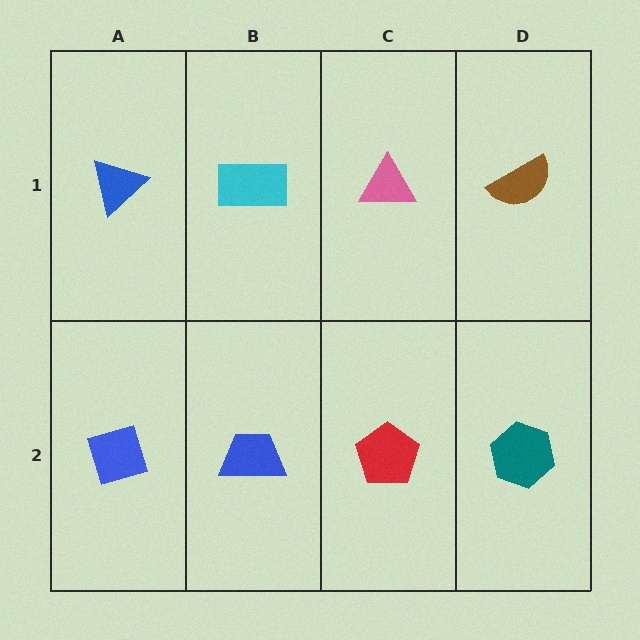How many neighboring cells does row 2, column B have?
3.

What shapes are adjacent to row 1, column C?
A red pentagon (row 2, column C), a cyan rectangle (row 1, column B), a brown semicircle (row 1, column D).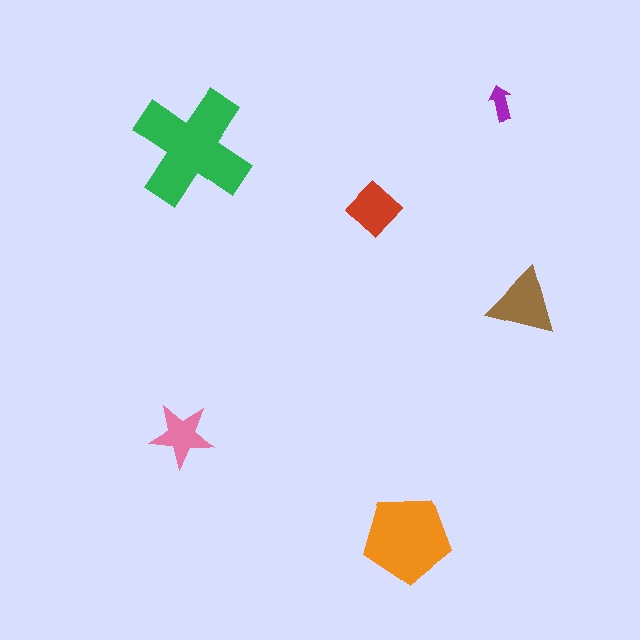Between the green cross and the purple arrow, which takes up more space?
The green cross.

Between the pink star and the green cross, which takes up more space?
The green cross.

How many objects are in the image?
There are 6 objects in the image.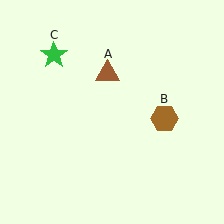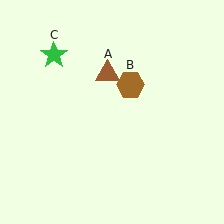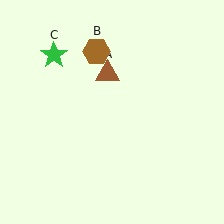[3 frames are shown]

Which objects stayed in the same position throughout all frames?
Brown triangle (object A) and green star (object C) remained stationary.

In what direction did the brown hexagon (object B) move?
The brown hexagon (object B) moved up and to the left.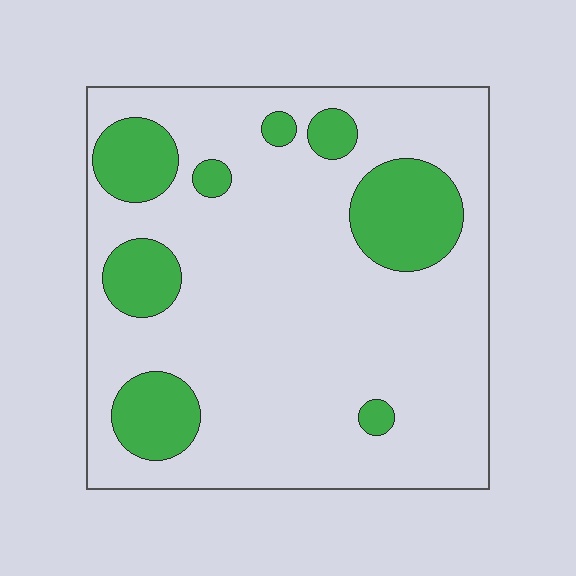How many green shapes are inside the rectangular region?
8.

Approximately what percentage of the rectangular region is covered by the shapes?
Approximately 20%.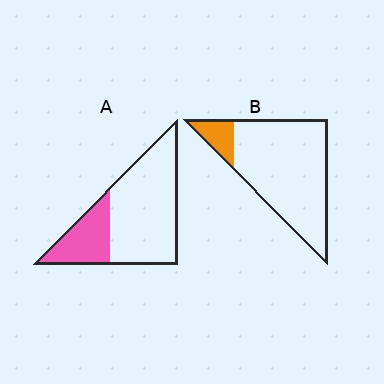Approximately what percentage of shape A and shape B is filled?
A is approximately 30% and B is approximately 10%.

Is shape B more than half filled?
No.